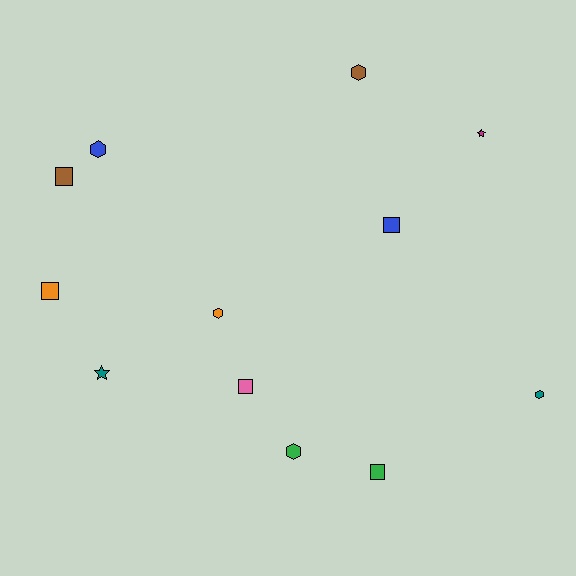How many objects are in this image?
There are 12 objects.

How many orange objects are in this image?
There are 2 orange objects.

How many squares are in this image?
There are 5 squares.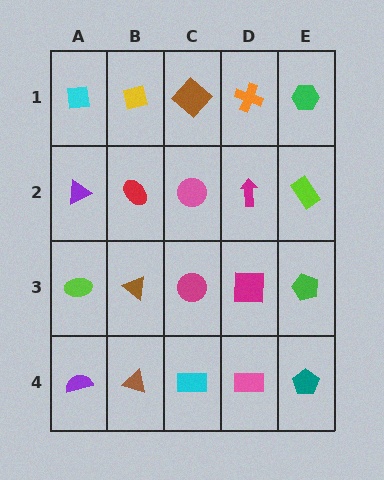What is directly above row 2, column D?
An orange cross.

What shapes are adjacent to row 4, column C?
A magenta circle (row 3, column C), a brown triangle (row 4, column B), a pink rectangle (row 4, column D).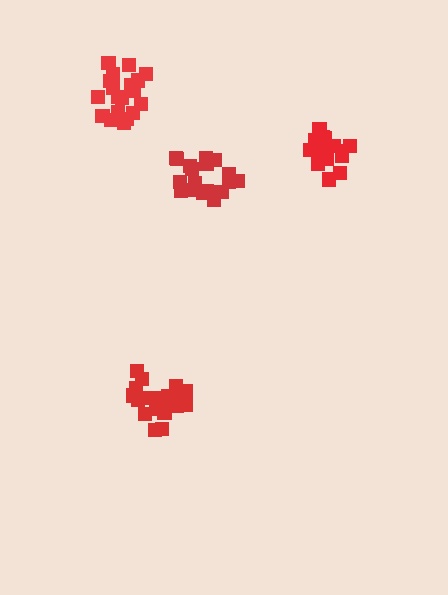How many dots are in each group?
Group 1: 20 dots, Group 2: 19 dots, Group 3: 17 dots, Group 4: 19 dots (75 total).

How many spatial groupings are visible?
There are 4 spatial groupings.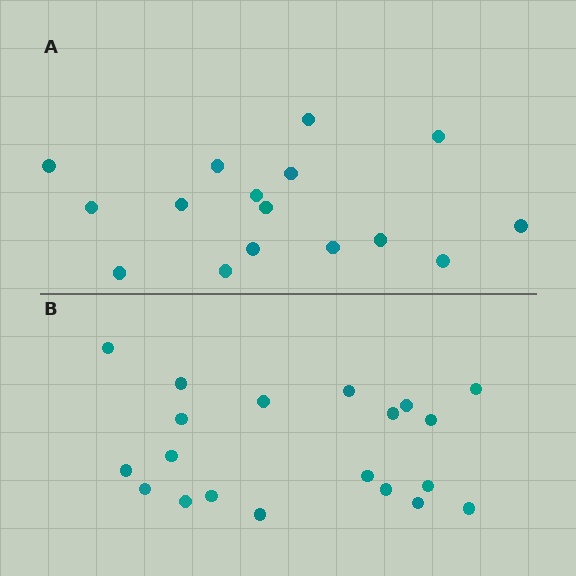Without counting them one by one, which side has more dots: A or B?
Region B (the bottom region) has more dots.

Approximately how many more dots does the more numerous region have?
Region B has about 4 more dots than region A.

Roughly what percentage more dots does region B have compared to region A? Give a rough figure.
About 25% more.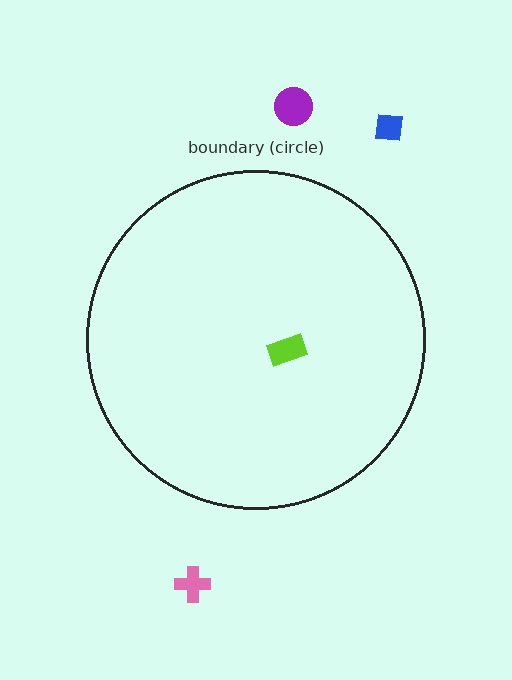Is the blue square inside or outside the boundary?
Outside.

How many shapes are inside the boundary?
1 inside, 3 outside.